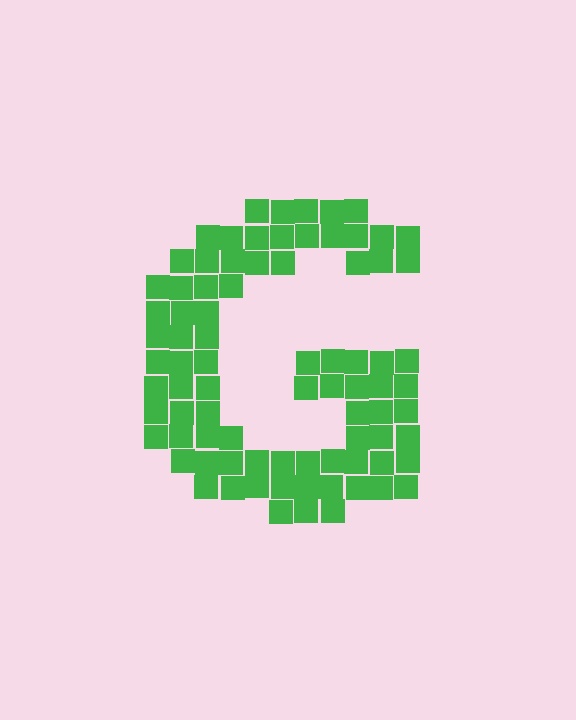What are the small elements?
The small elements are squares.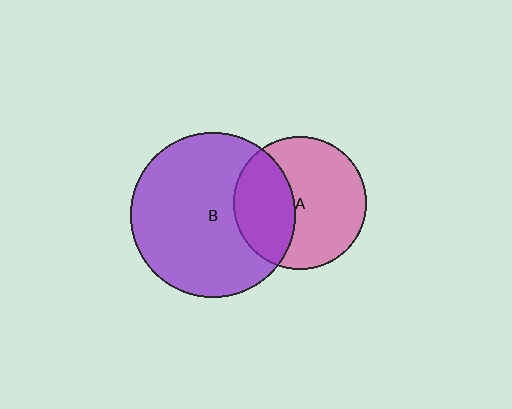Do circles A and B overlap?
Yes.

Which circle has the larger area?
Circle B (purple).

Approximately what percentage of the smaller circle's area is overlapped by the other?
Approximately 35%.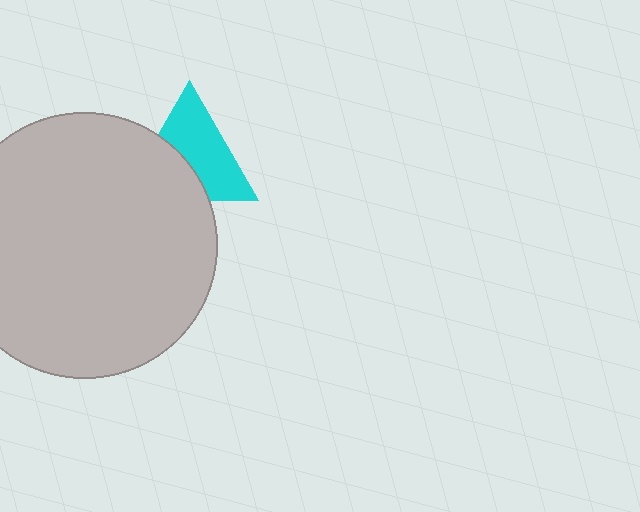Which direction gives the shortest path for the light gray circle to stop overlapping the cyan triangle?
Moving toward the lower-left gives the shortest separation.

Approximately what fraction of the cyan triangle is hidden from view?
Roughly 40% of the cyan triangle is hidden behind the light gray circle.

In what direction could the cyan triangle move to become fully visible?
The cyan triangle could move toward the upper-right. That would shift it out from behind the light gray circle entirely.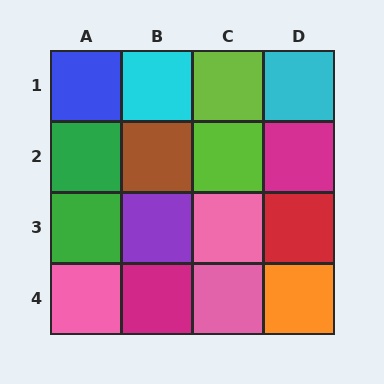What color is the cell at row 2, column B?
Brown.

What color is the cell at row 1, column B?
Cyan.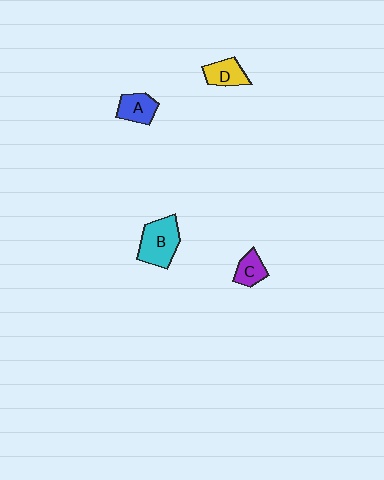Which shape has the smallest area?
Shape C (purple).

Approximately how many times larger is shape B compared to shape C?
Approximately 1.9 times.